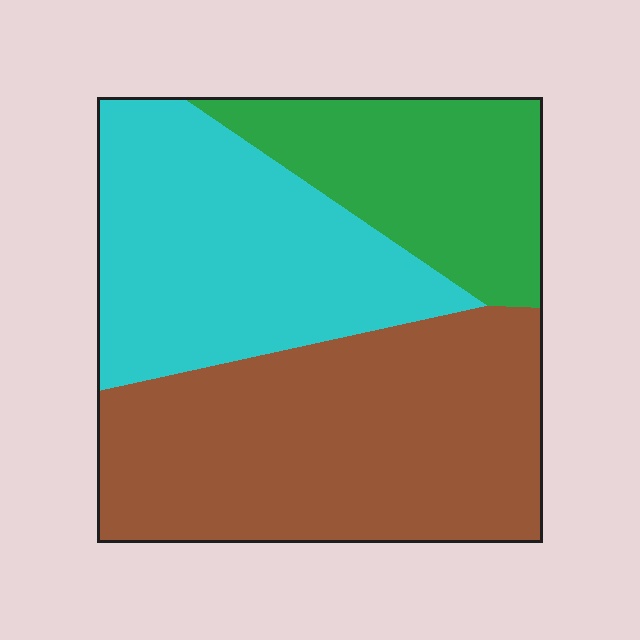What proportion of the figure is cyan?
Cyan takes up between a quarter and a half of the figure.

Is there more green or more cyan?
Cyan.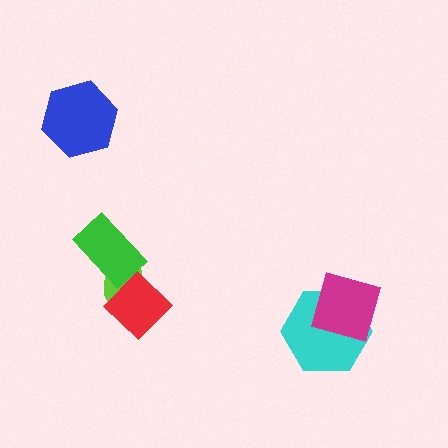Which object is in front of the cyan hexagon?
The magenta square is in front of the cyan hexagon.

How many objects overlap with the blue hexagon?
0 objects overlap with the blue hexagon.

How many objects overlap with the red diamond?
1 object overlaps with the red diamond.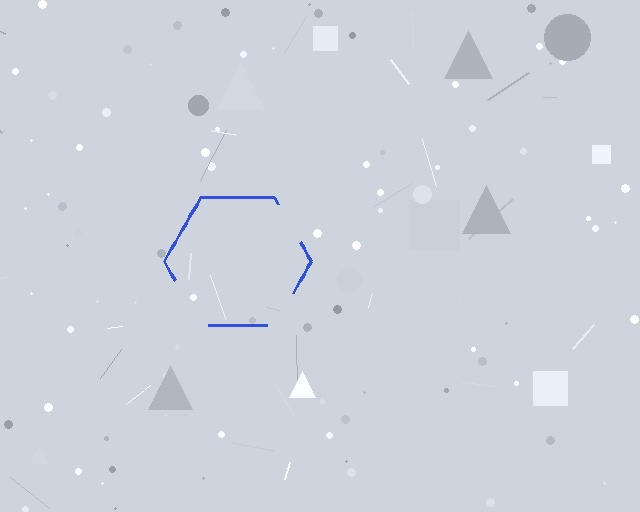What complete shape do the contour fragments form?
The contour fragments form a hexagon.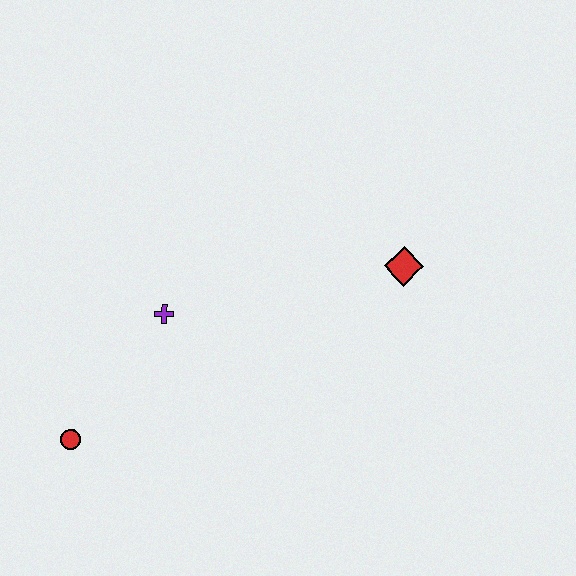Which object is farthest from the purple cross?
The red diamond is farthest from the purple cross.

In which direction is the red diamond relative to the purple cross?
The red diamond is to the right of the purple cross.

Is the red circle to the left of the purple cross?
Yes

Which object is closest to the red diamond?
The purple cross is closest to the red diamond.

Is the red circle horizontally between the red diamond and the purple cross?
No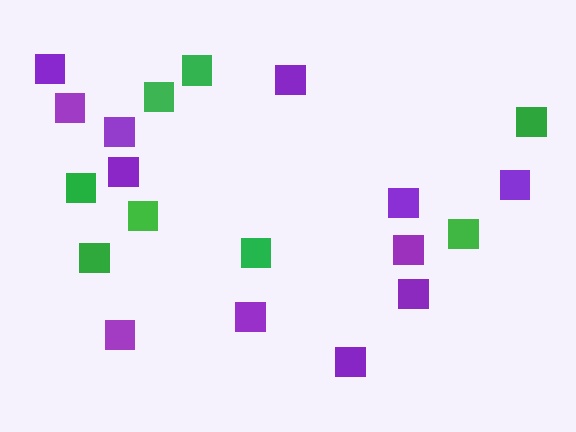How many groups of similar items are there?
There are 2 groups: one group of green squares (8) and one group of purple squares (12).